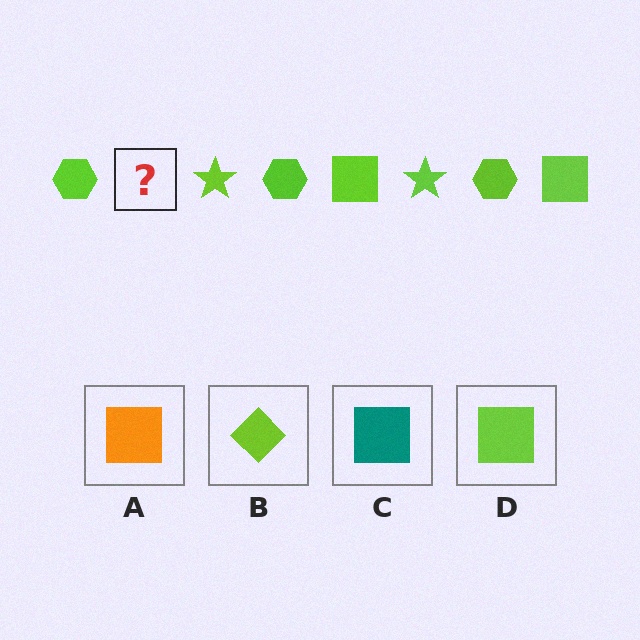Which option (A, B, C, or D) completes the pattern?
D.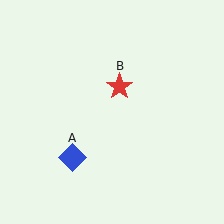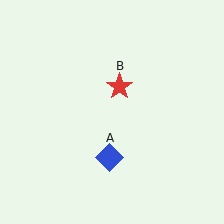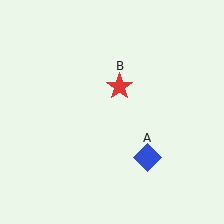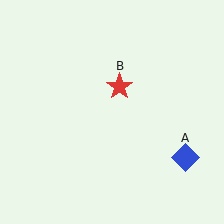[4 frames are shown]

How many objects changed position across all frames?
1 object changed position: blue diamond (object A).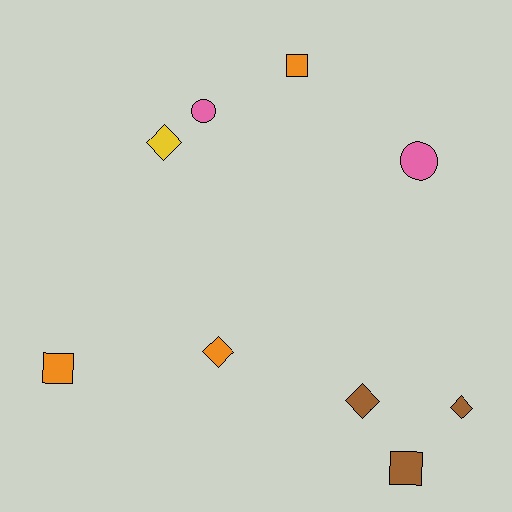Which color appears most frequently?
Brown, with 3 objects.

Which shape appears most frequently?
Diamond, with 4 objects.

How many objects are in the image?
There are 9 objects.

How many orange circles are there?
There are no orange circles.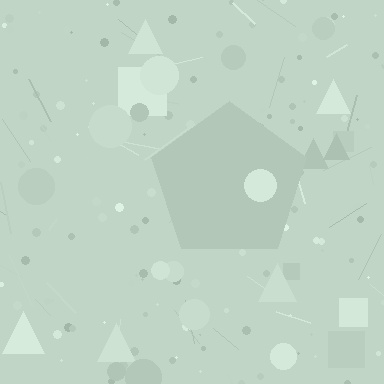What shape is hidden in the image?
A pentagon is hidden in the image.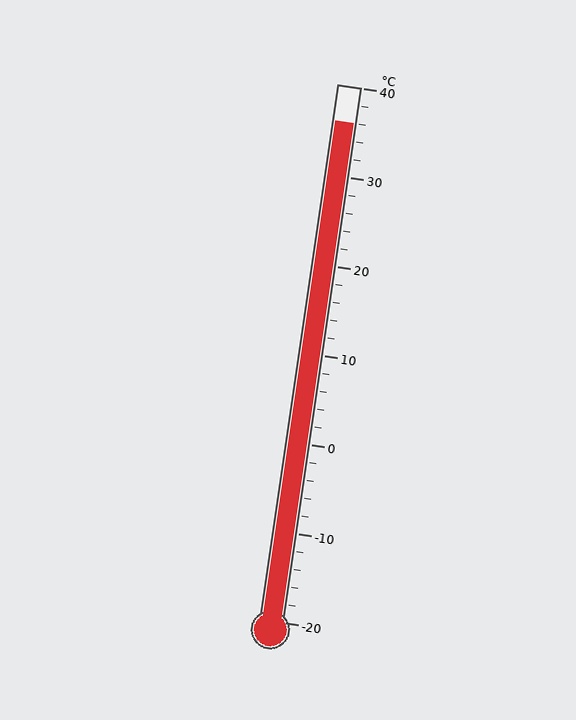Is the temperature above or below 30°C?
The temperature is above 30°C.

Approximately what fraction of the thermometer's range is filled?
The thermometer is filled to approximately 95% of its range.